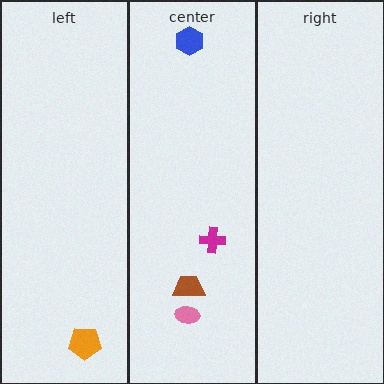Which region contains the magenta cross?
The center region.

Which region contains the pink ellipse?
The center region.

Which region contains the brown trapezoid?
The center region.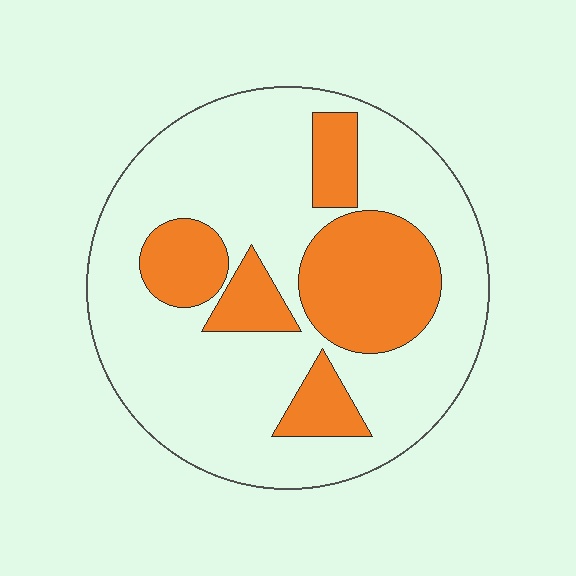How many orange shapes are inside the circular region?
5.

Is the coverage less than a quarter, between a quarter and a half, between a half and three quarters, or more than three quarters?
Between a quarter and a half.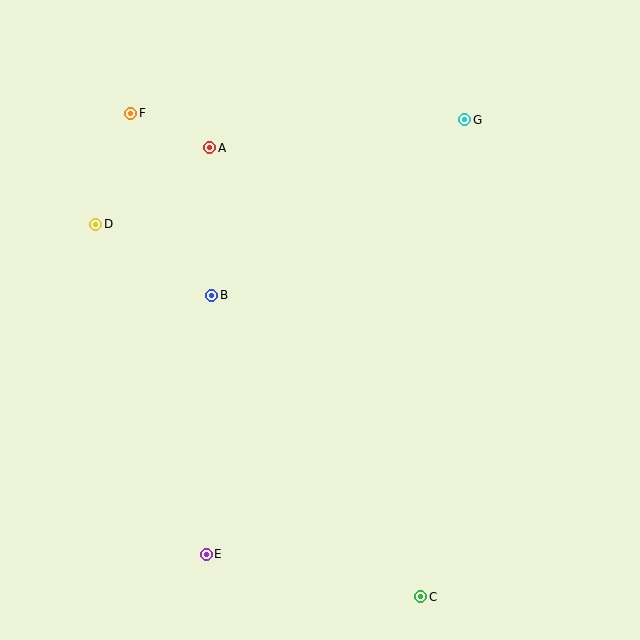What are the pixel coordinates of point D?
Point D is at (96, 224).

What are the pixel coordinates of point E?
Point E is at (206, 554).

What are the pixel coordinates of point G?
Point G is at (465, 120).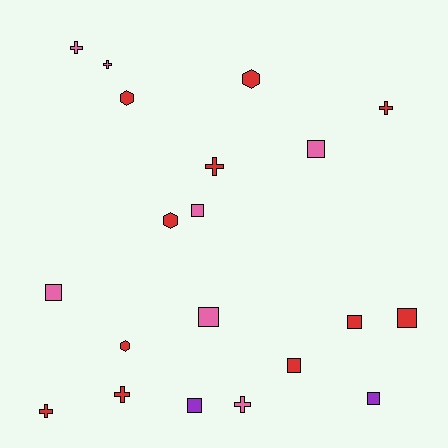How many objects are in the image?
There are 20 objects.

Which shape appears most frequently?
Square, with 9 objects.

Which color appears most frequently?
Red, with 11 objects.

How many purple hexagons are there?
There are no purple hexagons.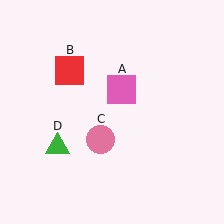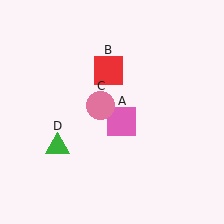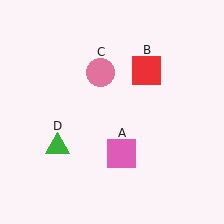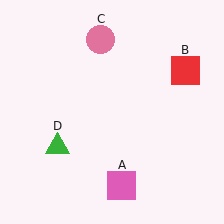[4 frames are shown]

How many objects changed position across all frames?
3 objects changed position: pink square (object A), red square (object B), pink circle (object C).